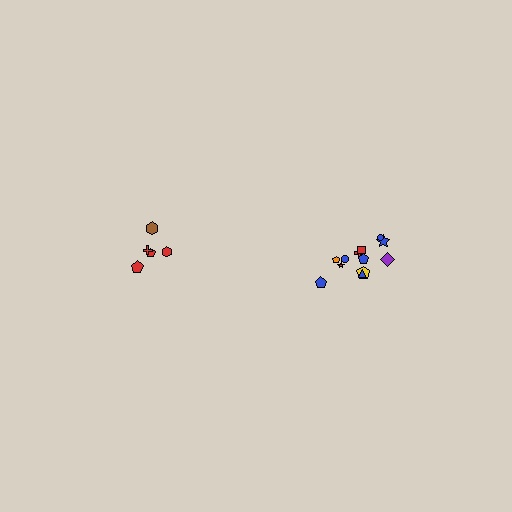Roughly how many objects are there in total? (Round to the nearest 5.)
Roughly 15 objects in total.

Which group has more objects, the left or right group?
The right group.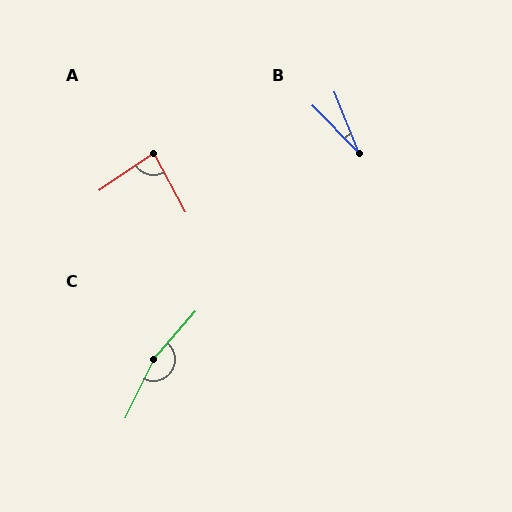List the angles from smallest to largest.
B (23°), A (83°), C (165°).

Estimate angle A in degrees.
Approximately 83 degrees.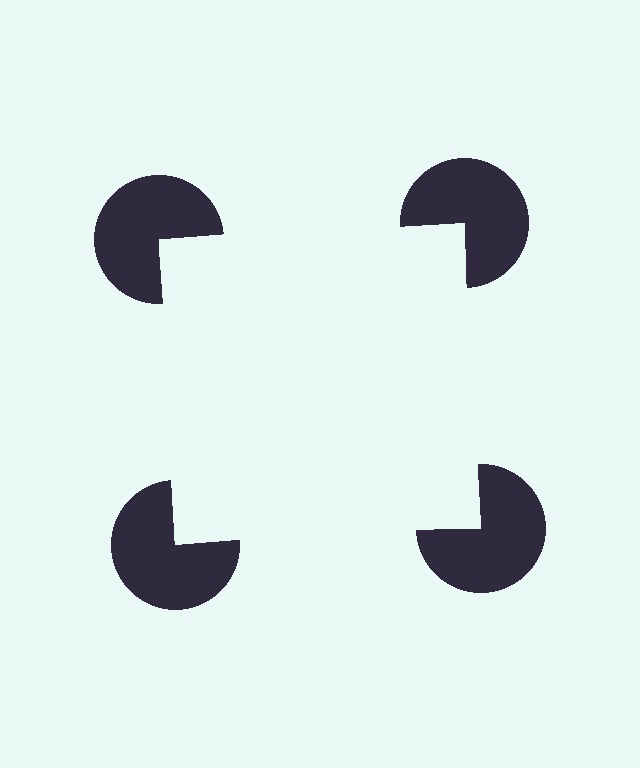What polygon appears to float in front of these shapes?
An illusory square — its edges are inferred from the aligned wedge cuts in the pac-man discs, not physically drawn.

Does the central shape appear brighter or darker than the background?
It typically appears slightly brighter than the background, even though no actual brightness change is drawn.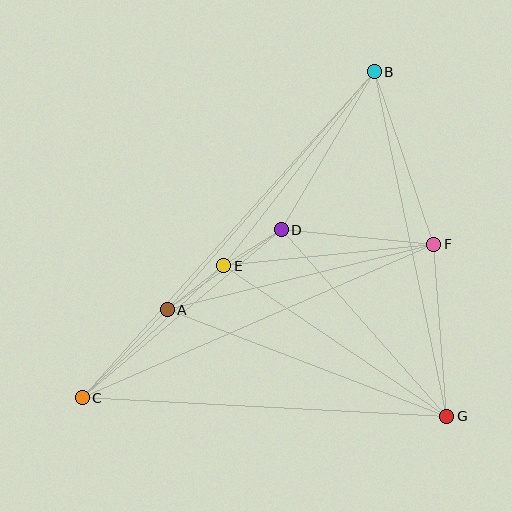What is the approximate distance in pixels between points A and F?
The distance between A and F is approximately 274 pixels.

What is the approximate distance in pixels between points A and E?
The distance between A and E is approximately 71 pixels.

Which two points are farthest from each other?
Points B and C are farthest from each other.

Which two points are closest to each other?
Points D and E are closest to each other.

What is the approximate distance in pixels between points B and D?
The distance between B and D is approximately 183 pixels.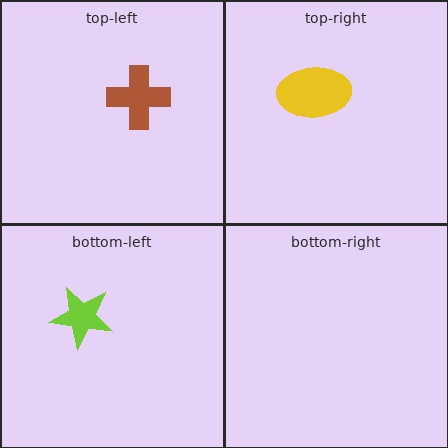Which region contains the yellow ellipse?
The top-right region.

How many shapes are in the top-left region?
1.